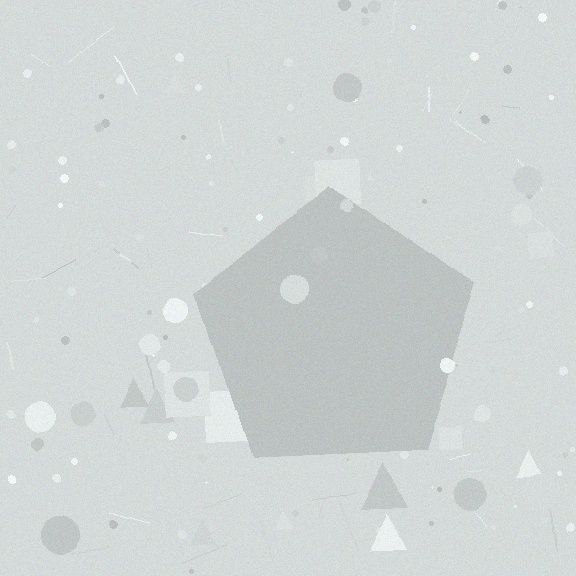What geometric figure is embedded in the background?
A pentagon is embedded in the background.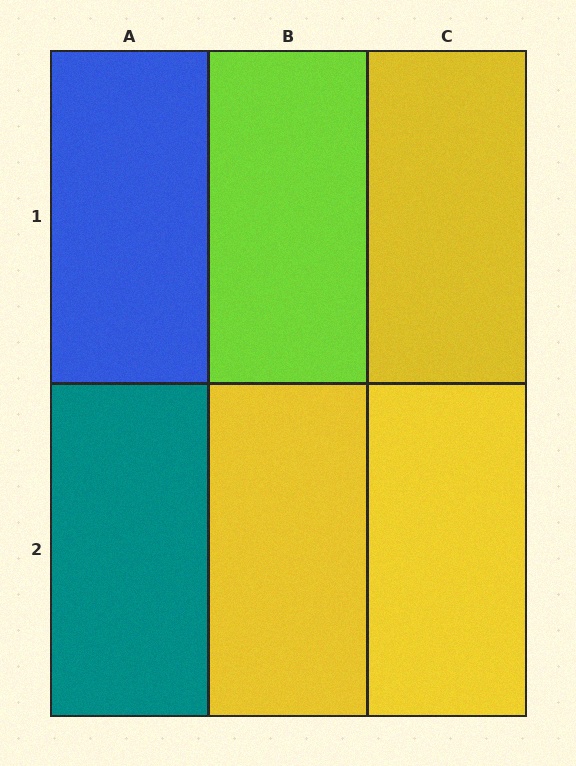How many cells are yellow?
3 cells are yellow.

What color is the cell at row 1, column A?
Blue.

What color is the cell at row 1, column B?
Lime.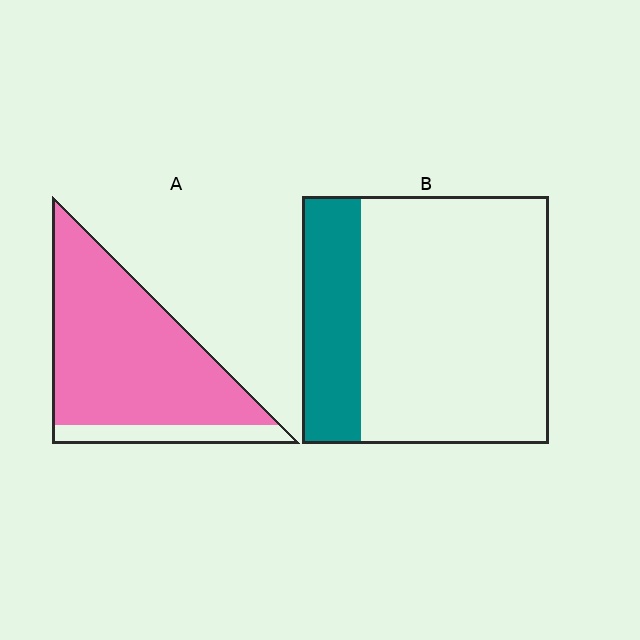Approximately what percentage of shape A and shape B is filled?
A is approximately 85% and B is approximately 25%.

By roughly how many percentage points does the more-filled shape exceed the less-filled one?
By roughly 60 percentage points (A over B).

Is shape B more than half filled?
No.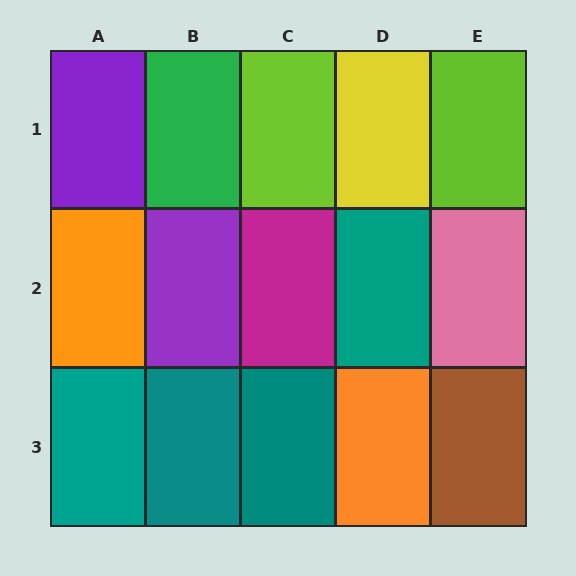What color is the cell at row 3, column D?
Orange.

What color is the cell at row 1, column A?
Purple.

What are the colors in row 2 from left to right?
Orange, purple, magenta, teal, pink.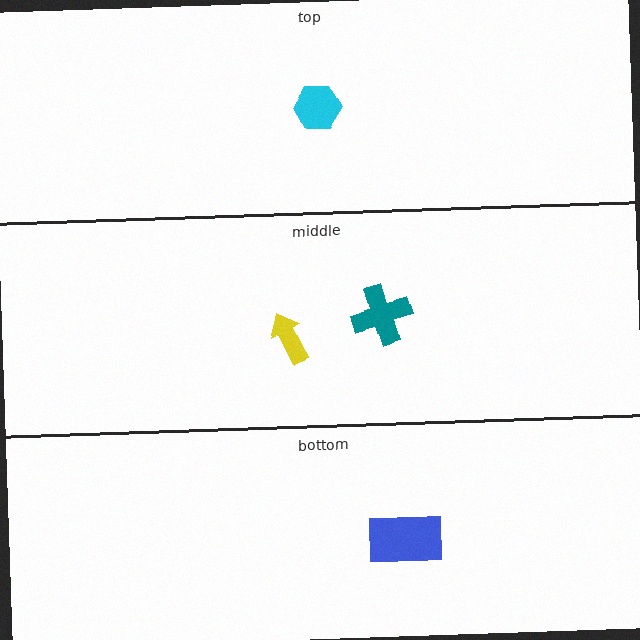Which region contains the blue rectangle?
The bottom region.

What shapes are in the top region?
The cyan hexagon.